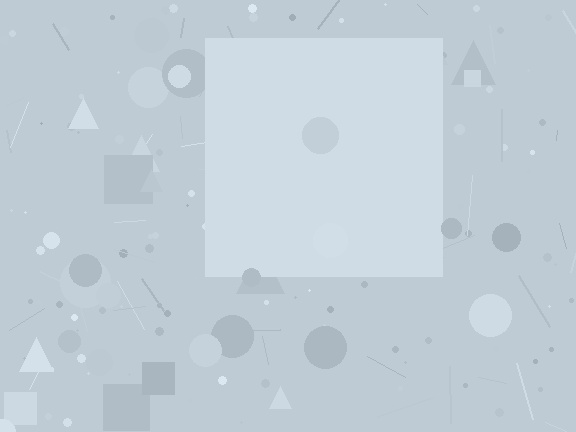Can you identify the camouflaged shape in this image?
The camouflaged shape is a square.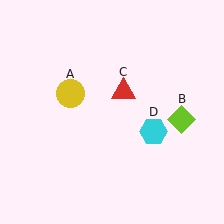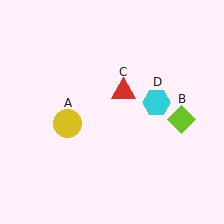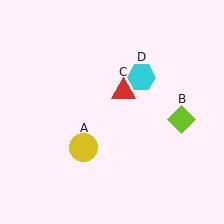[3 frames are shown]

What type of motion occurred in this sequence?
The yellow circle (object A), cyan hexagon (object D) rotated counterclockwise around the center of the scene.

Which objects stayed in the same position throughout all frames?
Lime diamond (object B) and red triangle (object C) remained stationary.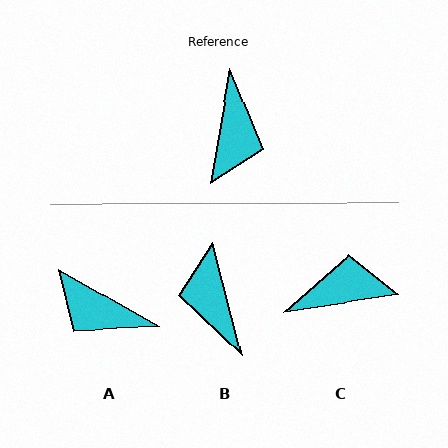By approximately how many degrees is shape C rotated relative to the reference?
Approximately 108 degrees counter-clockwise.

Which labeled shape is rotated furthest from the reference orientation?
B, about 156 degrees away.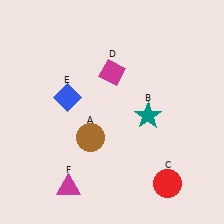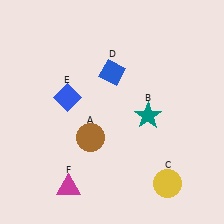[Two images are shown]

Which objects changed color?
C changed from red to yellow. D changed from magenta to blue.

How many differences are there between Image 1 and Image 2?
There are 2 differences between the two images.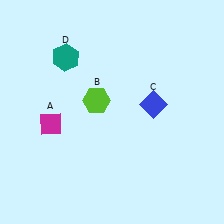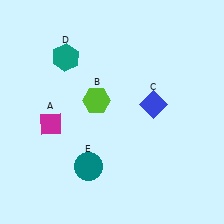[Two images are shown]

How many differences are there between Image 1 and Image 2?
There is 1 difference between the two images.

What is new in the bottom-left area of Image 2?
A teal circle (E) was added in the bottom-left area of Image 2.